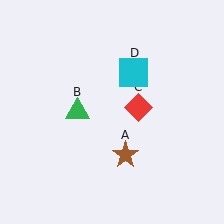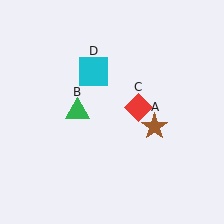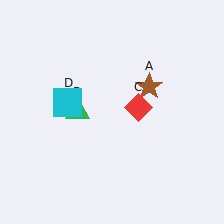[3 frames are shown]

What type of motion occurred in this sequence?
The brown star (object A), cyan square (object D) rotated counterclockwise around the center of the scene.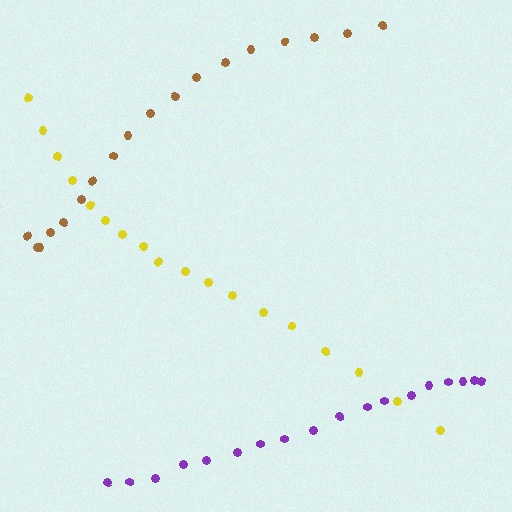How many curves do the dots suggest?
There are 3 distinct paths.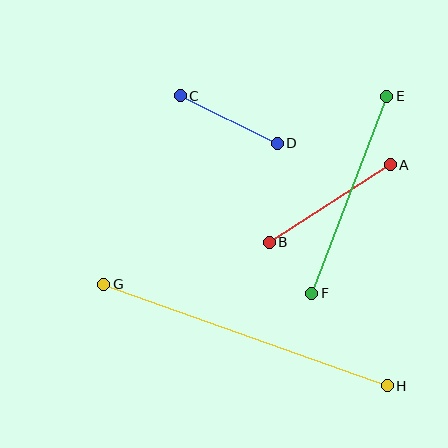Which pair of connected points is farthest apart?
Points G and H are farthest apart.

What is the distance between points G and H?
The distance is approximately 301 pixels.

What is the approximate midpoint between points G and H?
The midpoint is at approximately (245, 335) pixels.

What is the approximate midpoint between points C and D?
The midpoint is at approximately (229, 120) pixels.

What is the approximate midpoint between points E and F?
The midpoint is at approximately (349, 195) pixels.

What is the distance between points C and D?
The distance is approximately 108 pixels.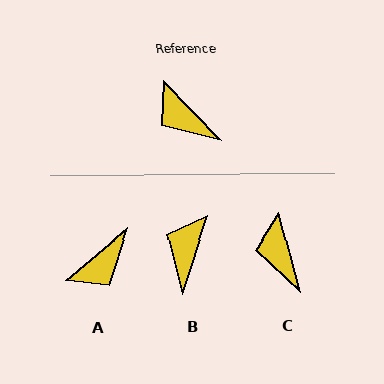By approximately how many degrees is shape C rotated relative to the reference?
Approximately 29 degrees clockwise.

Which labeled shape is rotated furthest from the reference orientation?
A, about 87 degrees away.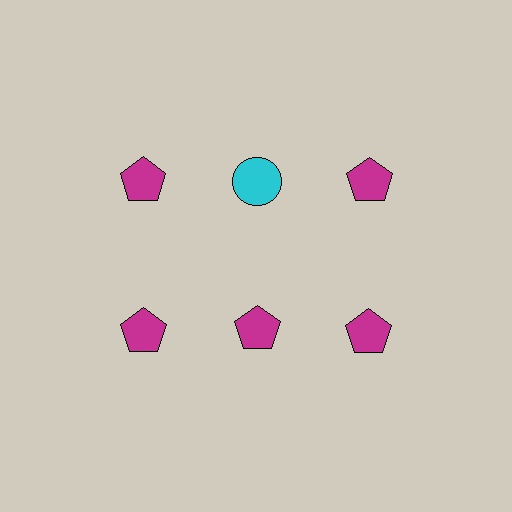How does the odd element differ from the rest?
It differs in both color (cyan instead of magenta) and shape (circle instead of pentagon).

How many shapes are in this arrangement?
There are 6 shapes arranged in a grid pattern.